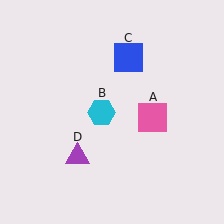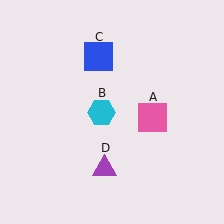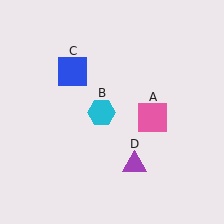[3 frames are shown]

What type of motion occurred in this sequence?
The blue square (object C), purple triangle (object D) rotated counterclockwise around the center of the scene.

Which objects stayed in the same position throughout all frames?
Pink square (object A) and cyan hexagon (object B) remained stationary.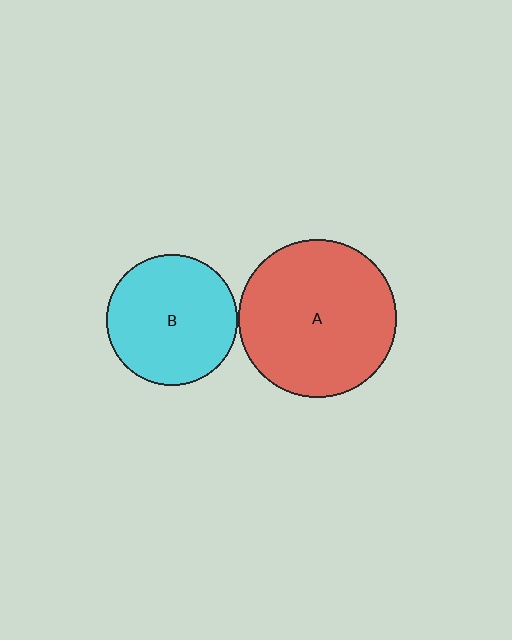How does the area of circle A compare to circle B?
Approximately 1.4 times.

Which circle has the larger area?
Circle A (red).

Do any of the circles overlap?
No, none of the circles overlap.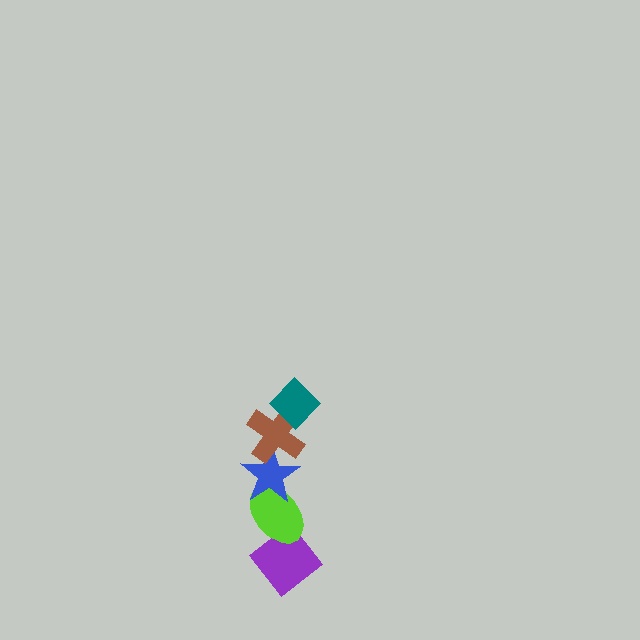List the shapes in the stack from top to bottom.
From top to bottom: the teal diamond, the brown cross, the blue star, the lime ellipse, the purple diamond.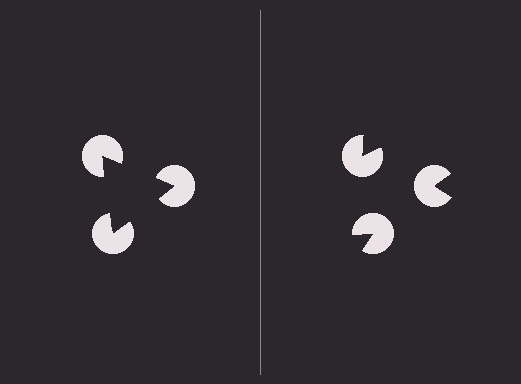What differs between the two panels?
The pac-man discs are positioned identically on both sides; only the wedge orientations differ. On the left they align to a triangle; on the right they are misaligned.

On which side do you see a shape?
An illusory triangle appears on the left side. On the right side the wedge cuts are rotated, so no coherent shape forms.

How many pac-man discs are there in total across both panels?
6 — 3 on each side.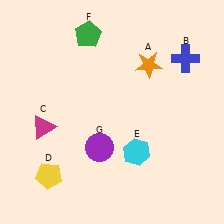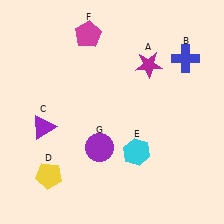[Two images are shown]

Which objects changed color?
A changed from orange to magenta. C changed from magenta to purple. F changed from green to magenta.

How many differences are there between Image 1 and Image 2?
There are 3 differences between the two images.